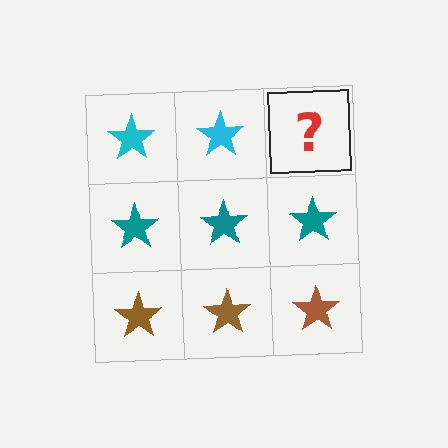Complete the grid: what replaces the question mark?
The question mark should be replaced with a cyan star.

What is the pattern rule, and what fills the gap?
The rule is that each row has a consistent color. The gap should be filled with a cyan star.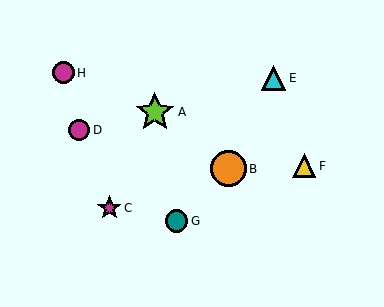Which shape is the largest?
The lime star (labeled A) is the largest.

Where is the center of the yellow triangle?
The center of the yellow triangle is at (304, 166).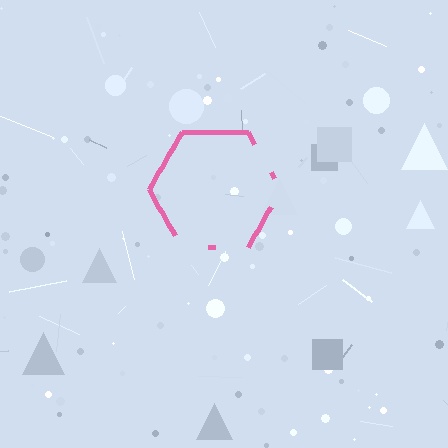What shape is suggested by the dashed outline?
The dashed outline suggests a hexagon.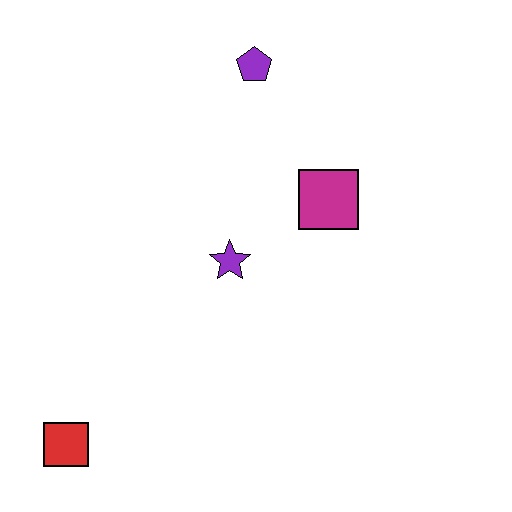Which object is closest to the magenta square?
The purple star is closest to the magenta square.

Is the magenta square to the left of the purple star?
No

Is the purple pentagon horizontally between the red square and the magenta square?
Yes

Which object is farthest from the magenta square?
The red square is farthest from the magenta square.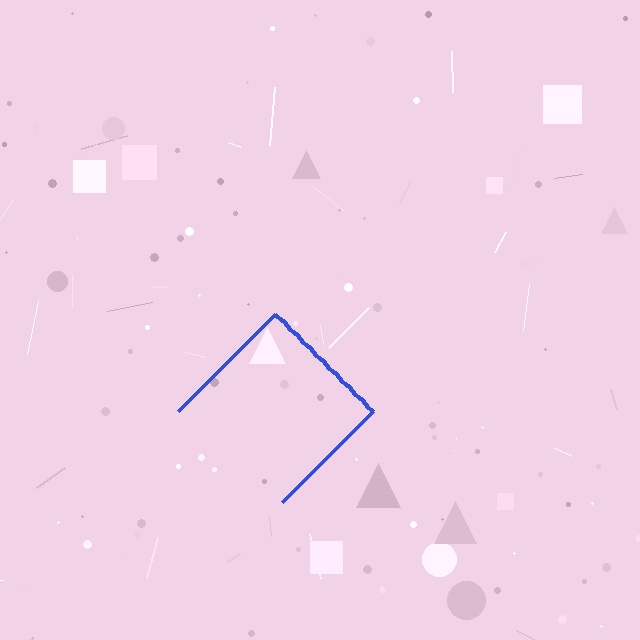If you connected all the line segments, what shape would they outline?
They would outline a diamond.